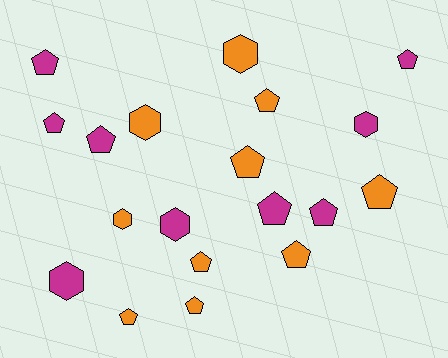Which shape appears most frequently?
Pentagon, with 13 objects.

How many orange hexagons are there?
There are 3 orange hexagons.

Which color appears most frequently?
Orange, with 10 objects.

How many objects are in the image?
There are 19 objects.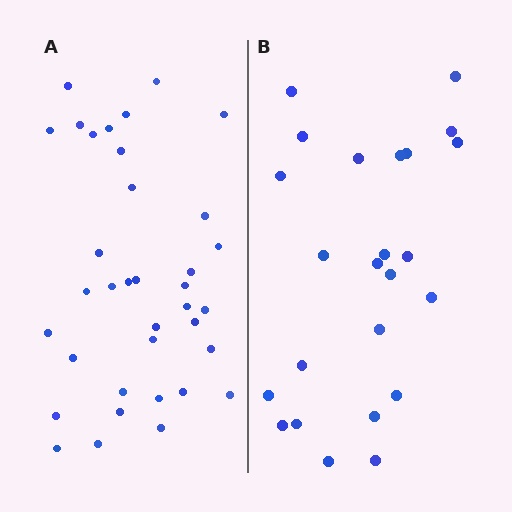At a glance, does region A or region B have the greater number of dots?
Region A (the left region) has more dots.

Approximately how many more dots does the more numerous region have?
Region A has roughly 12 or so more dots than region B.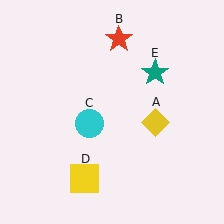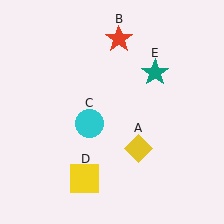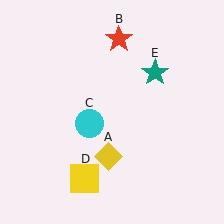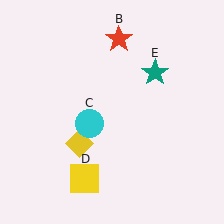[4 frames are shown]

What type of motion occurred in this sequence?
The yellow diamond (object A) rotated clockwise around the center of the scene.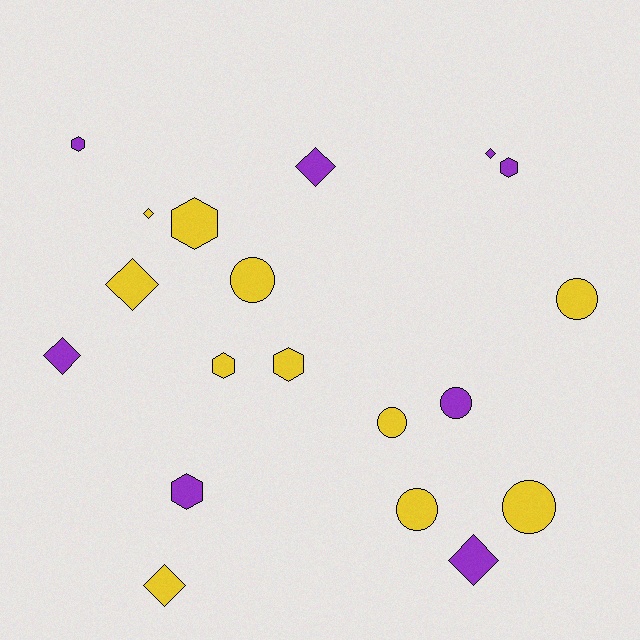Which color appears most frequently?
Yellow, with 11 objects.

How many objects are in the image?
There are 19 objects.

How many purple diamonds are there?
There are 4 purple diamonds.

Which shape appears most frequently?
Diamond, with 7 objects.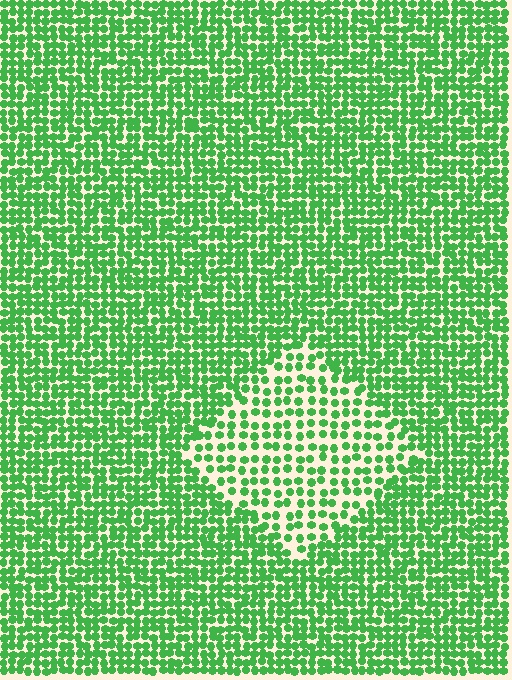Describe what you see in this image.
The image contains small green elements arranged at two different densities. A diamond-shaped region is visible where the elements are less densely packed than the surrounding area.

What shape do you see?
I see a diamond.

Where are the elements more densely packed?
The elements are more densely packed outside the diamond boundary.